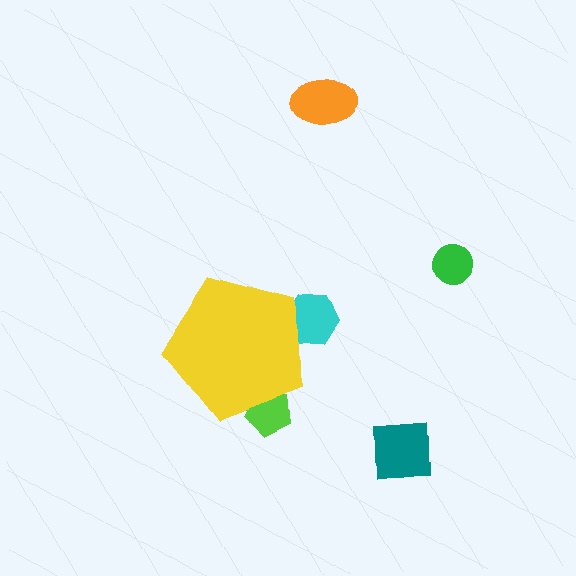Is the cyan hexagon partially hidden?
Yes, the cyan hexagon is partially hidden behind the yellow pentagon.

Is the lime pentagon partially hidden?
Yes, the lime pentagon is partially hidden behind the yellow pentagon.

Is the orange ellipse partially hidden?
No, the orange ellipse is fully visible.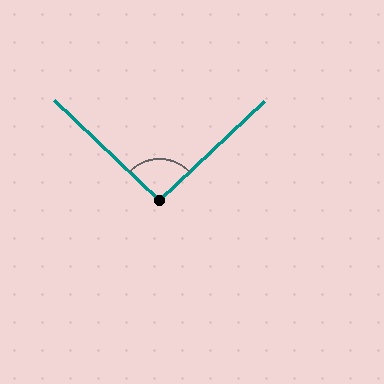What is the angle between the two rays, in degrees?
Approximately 93 degrees.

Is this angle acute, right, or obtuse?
It is approximately a right angle.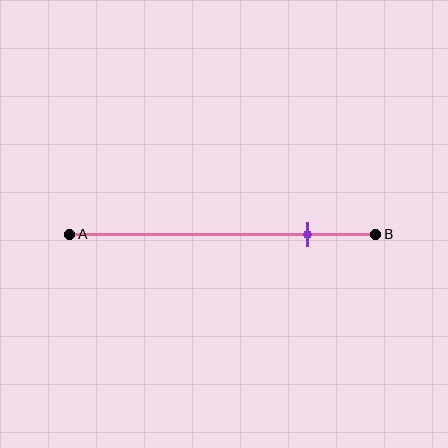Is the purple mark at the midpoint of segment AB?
No, the mark is at about 80% from A, not at the 50% midpoint.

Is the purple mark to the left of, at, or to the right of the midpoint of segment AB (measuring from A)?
The purple mark is to the right of the midpoint of segment AB.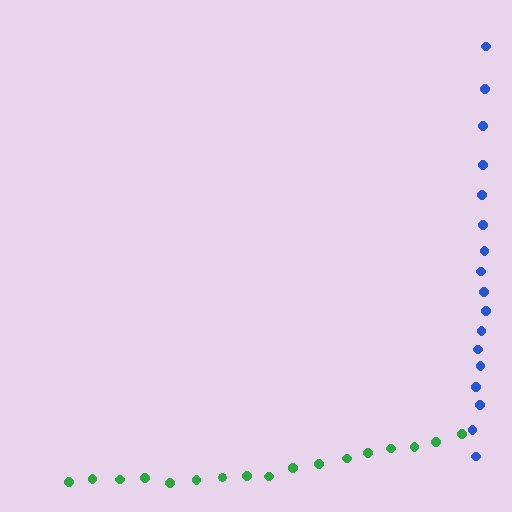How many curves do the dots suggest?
There are 2 distinct paths.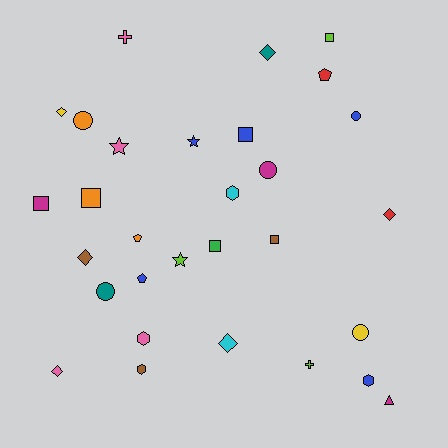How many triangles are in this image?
There is 1 triangle.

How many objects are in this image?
There are 30 objects.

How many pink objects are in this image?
There are 4 pink objects.